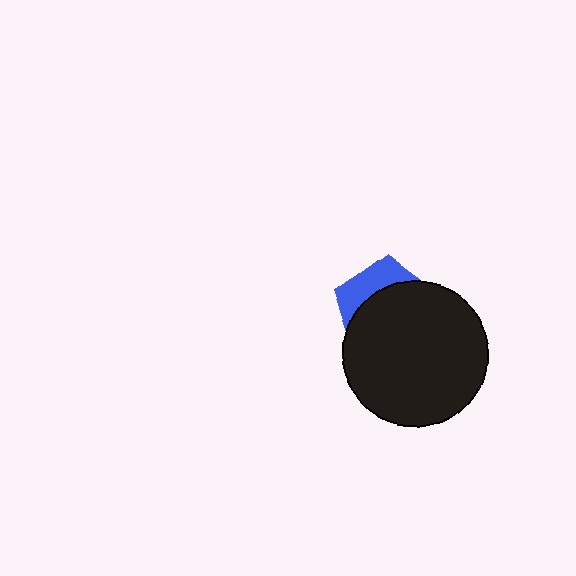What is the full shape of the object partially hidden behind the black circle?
The partially hidden object is a blue pentagon.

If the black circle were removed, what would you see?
You would see the complete blue pentagon.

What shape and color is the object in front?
The object in front is a black circle.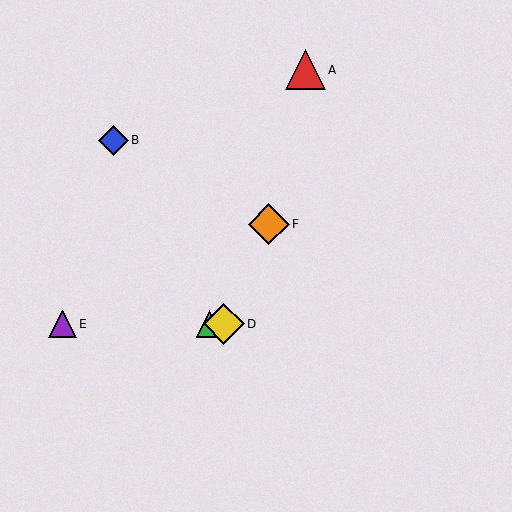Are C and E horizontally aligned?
Yes, both are at y≈324.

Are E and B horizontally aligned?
No, E is at y≈324 and B is at y≈140.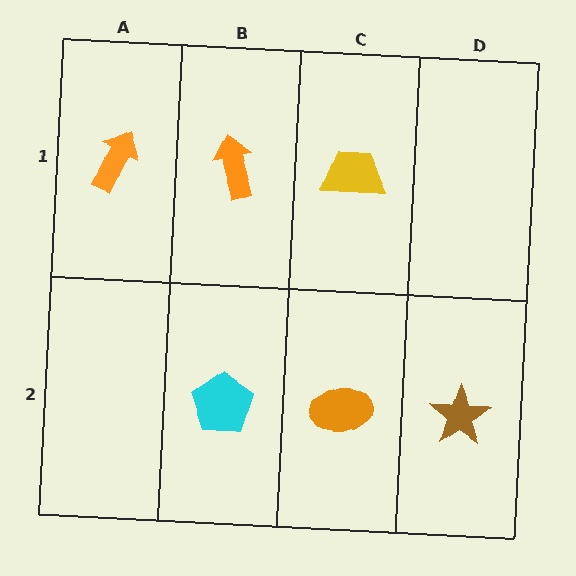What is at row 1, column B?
An orange arrow.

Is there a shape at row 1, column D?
No, that cell is empty.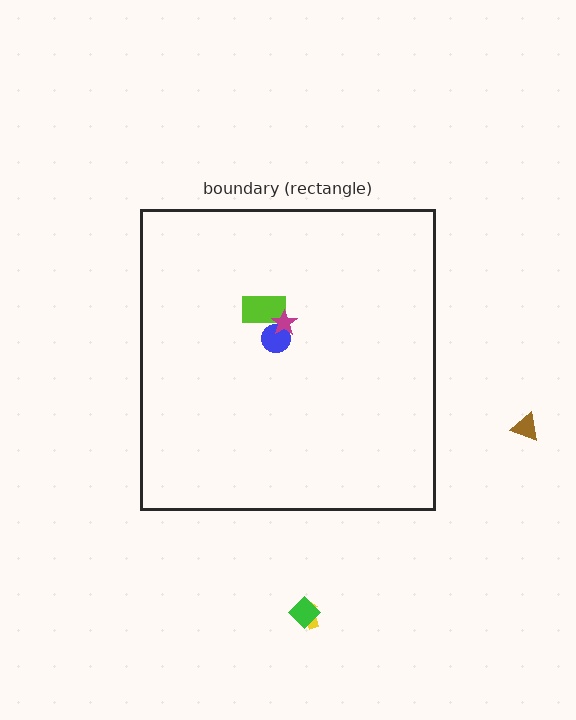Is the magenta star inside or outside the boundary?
Inside.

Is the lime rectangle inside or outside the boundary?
Inside.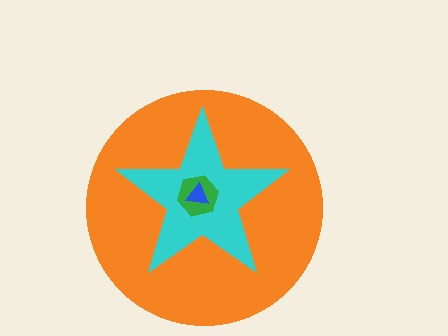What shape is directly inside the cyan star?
The green hexagon.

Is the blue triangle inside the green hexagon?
Yes.